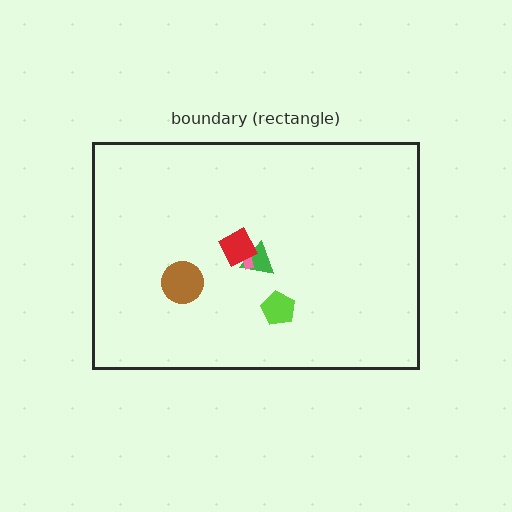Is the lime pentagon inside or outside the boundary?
Inside.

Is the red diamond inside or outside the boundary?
Inside.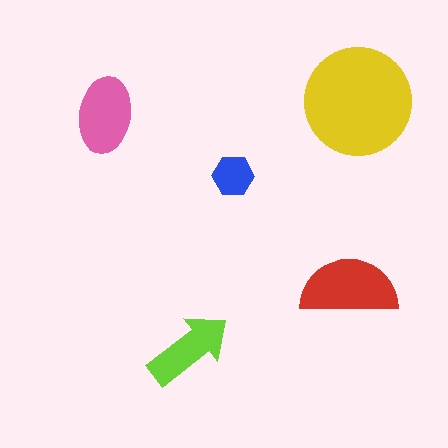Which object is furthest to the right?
The yellow circle is rightmost.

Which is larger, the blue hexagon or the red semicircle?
The red semicircle.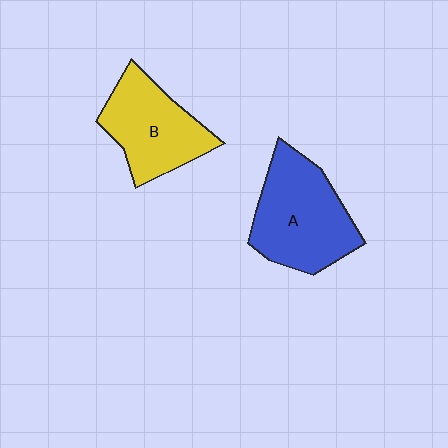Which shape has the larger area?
Shape A (blue).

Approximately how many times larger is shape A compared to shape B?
Approximately 1.2 times.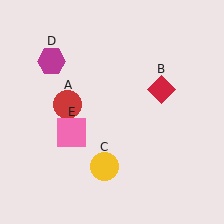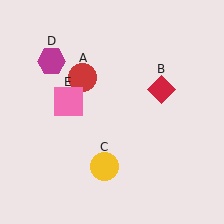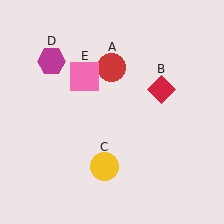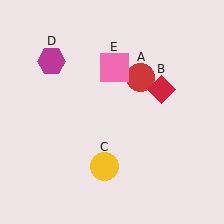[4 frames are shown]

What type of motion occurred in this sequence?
The red circle (object A), pink square (object E) rotated clockwise around the center of the scene.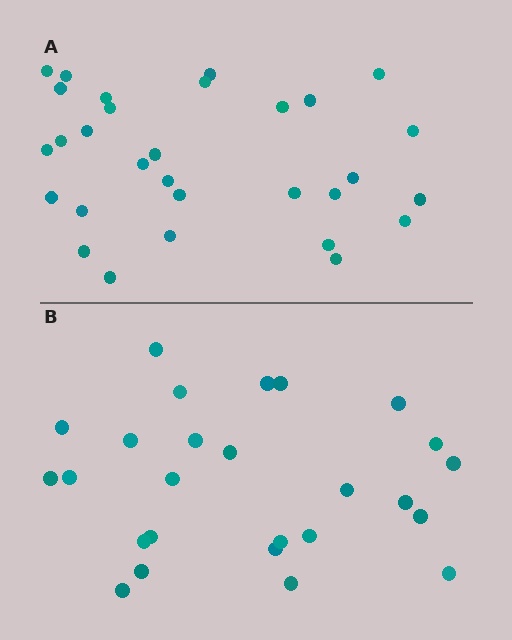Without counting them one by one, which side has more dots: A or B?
Region A (the top region) has more dots.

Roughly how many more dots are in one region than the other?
Region A has about 4 more dots than region B.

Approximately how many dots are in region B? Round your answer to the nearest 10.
About 30 dots. (The exact count is 26, which rounds to 30.)